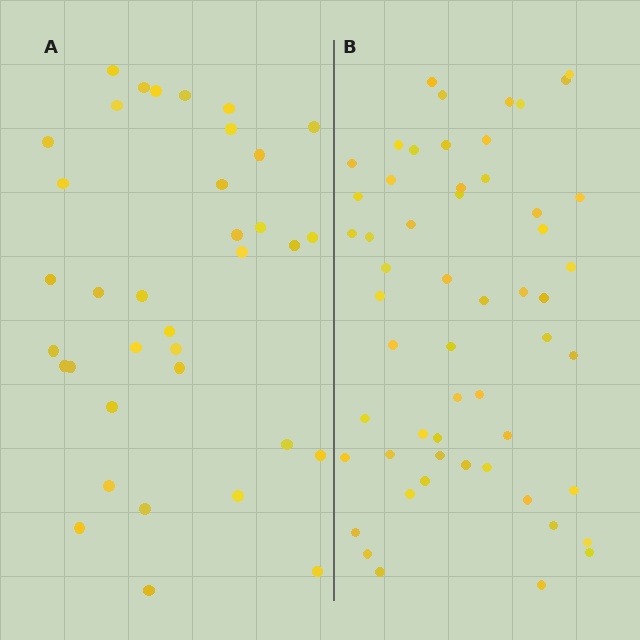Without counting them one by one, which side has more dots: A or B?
Region B (the right region) has more dots.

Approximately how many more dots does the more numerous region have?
Region B has approximately 20 more dots than region A.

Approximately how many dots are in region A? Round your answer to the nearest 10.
About 40 dots. (The exact count is 36, which rounds to 40.)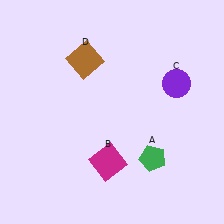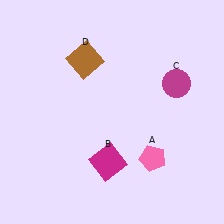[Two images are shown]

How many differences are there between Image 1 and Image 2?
There are 2 differences between the two images.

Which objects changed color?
A changed from green to pink. C changed from purple to magenta.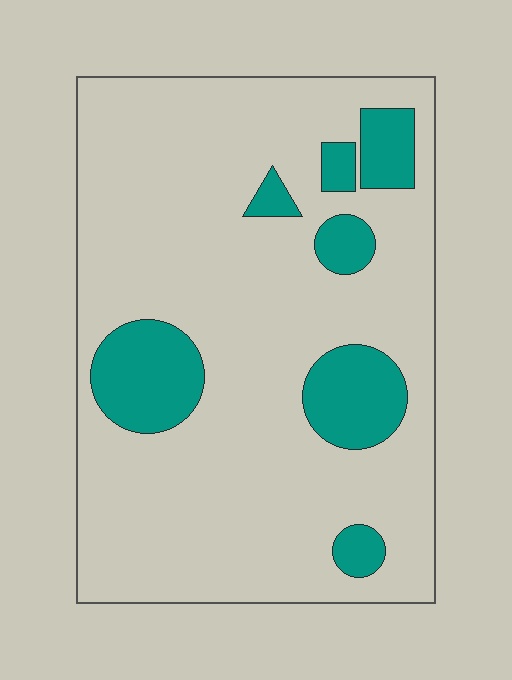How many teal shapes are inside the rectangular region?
7.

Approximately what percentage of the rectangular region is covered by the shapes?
Approximately 15%.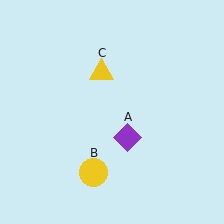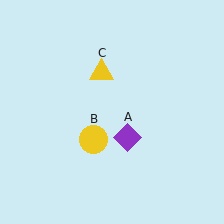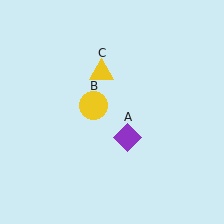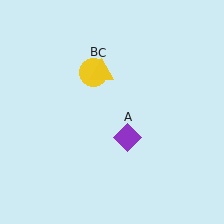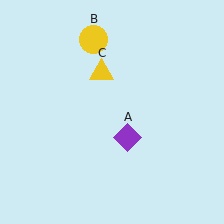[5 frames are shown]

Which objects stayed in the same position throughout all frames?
Purple diamond (object A) and yellow triangle (object C) remained stationary.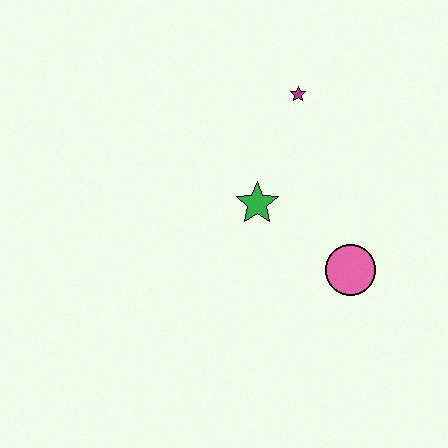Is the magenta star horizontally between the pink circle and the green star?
Yes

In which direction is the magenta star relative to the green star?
The magenta star is above the green star.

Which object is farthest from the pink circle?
The magenta star is farthest from the pink circle.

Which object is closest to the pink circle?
The green star is closest to the pink circle.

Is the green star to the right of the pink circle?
No